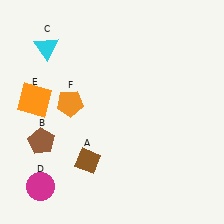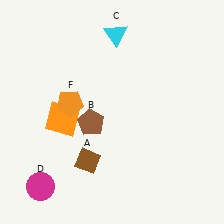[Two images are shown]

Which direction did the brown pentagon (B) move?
The brown pentagon (B) moved right.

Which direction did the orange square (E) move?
The orange square (E) moved right.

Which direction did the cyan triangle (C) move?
The cyan triangle (C) moved right.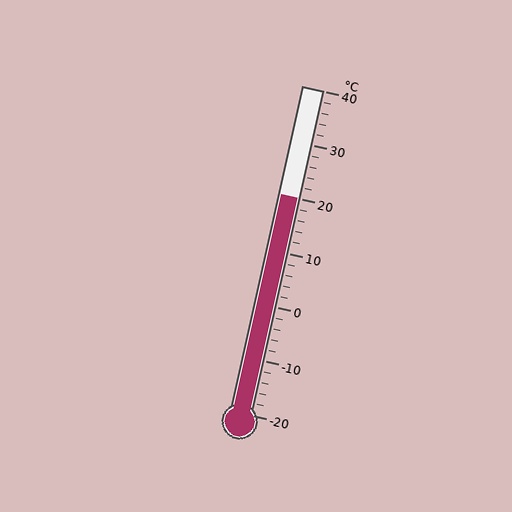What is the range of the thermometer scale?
The thermometer scale ranges from -20°C to 40°C.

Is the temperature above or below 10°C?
The temperature is above 10°C.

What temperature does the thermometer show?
The thermometer shows approximately 20°C.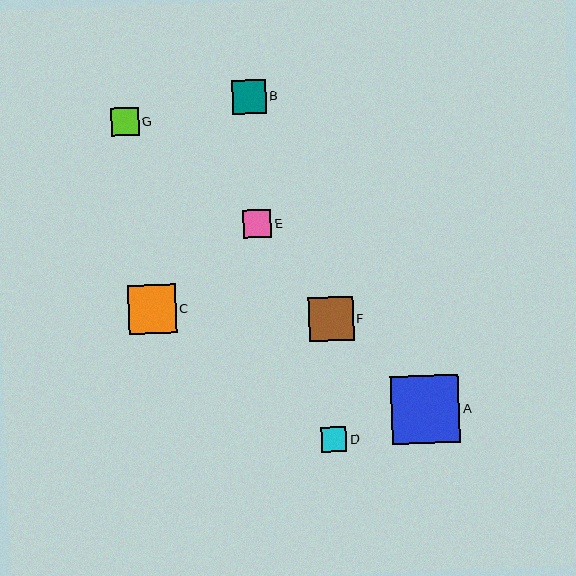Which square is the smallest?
Square D is the smallest with a size of approximately 26 pixels.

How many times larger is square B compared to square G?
Square B is approximately 1.2 times the size of square G.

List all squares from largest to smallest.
From largest to smallest: A, C, F, B, E, G, D.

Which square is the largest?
Square A is the largest with a size of approximately 68 pixels.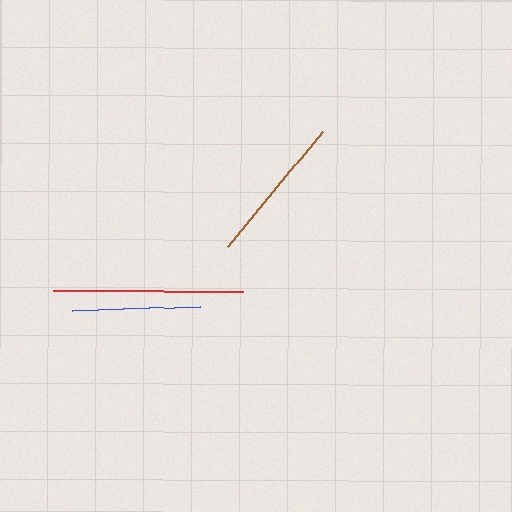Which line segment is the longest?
The red line is the longest at approximately 190 pixels.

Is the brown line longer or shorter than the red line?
The red line is longer than the brown line.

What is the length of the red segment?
The red segment is approximately 190 pixels long.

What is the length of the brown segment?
The brown segment is approximately 149 pixels long.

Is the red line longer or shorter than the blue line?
The red line is longer than the blue line.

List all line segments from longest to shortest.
From longest to shortest: red, brown, blue.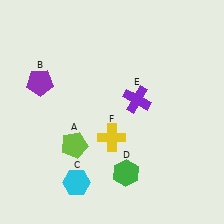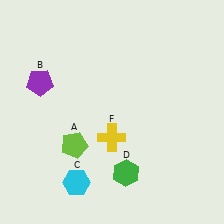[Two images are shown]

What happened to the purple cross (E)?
The purple cross (E) was removed in Image 2. It was in the top-right area of Image 1.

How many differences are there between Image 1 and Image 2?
There is 1 difference between the two images.